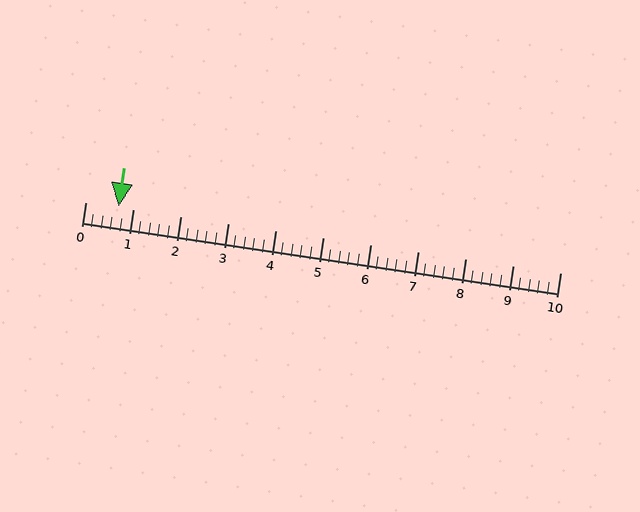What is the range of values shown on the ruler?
The ruler shows values from 0 to 10.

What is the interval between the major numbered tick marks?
The major tick marks are spaced 1 units apart.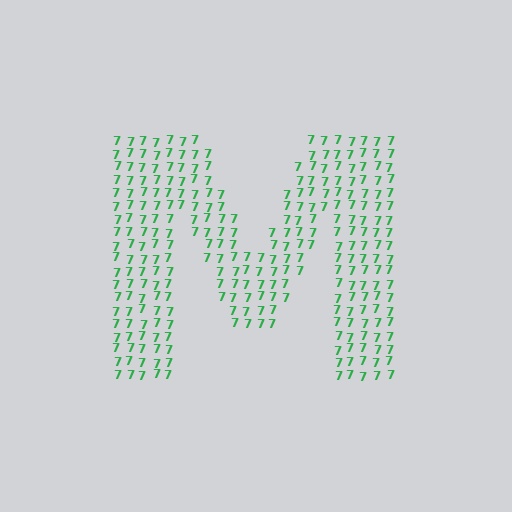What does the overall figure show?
The overall figure shows the letter M.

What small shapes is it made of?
It is made of small digit 7's.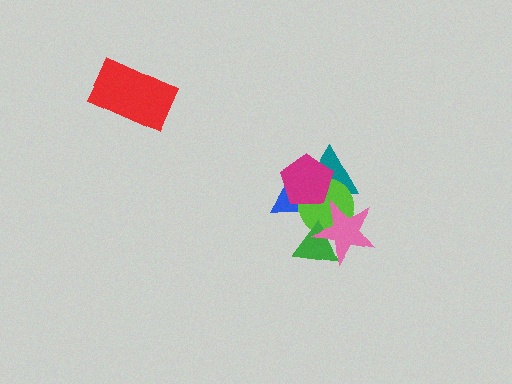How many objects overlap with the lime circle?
5 objects overlap with the lime circle.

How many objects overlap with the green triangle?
3 objects overlap with the green triangle.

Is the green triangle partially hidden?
Yes, it is partially covered by another shape.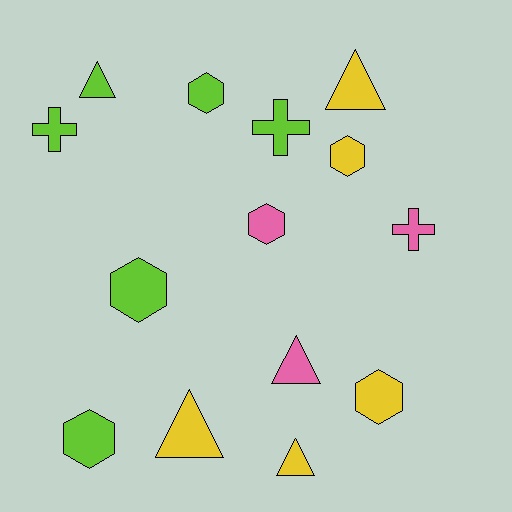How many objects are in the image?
There are 14 objects.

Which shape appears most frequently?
Hexagon, with 6 objects.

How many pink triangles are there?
There is 1 pink triangle.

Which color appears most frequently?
Lime, with 6 objects.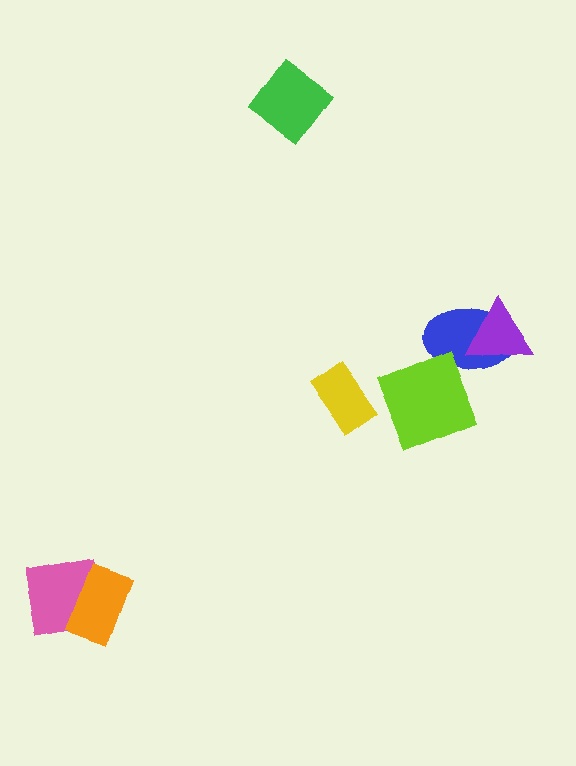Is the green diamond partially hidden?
No, no other shape covers it.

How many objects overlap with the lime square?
1 object overlaps with the lime square.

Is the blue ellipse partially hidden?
Yes, it is partially covered by another shape.